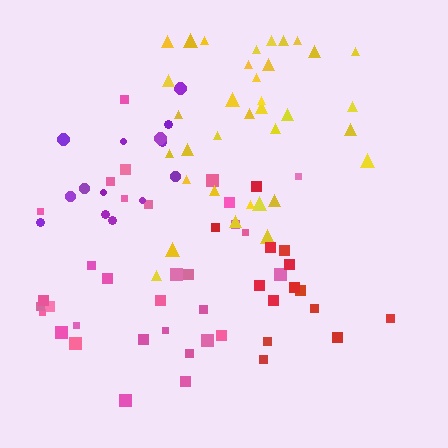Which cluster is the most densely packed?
Red.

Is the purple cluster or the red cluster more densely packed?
Red.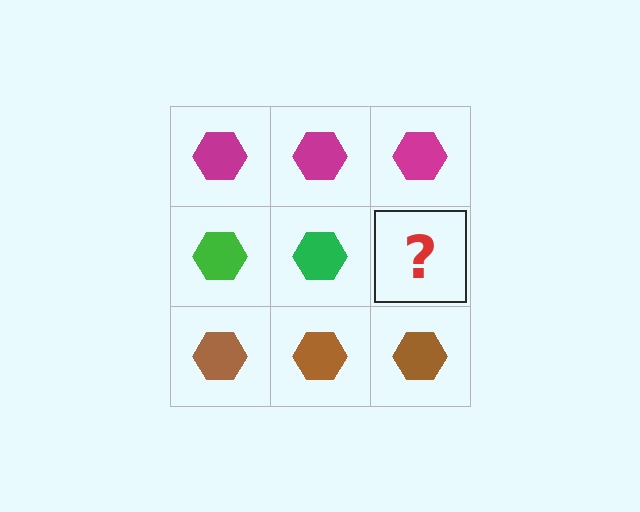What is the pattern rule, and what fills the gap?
The rule is that each row has a consistent color. The gap should be filled with a green hexagon.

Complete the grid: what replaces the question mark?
The question mark should be replaced with a green hexagon.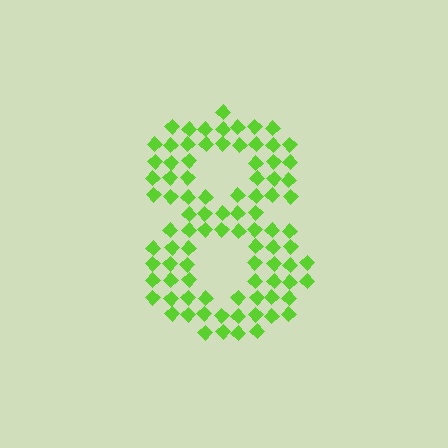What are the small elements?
The small elements are diamonds.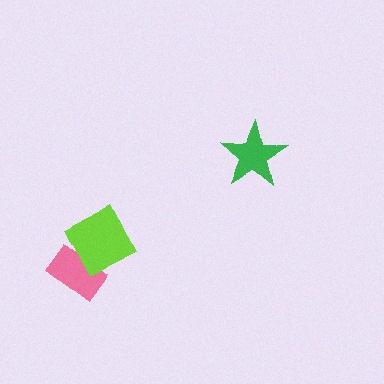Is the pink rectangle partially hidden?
Yes, it is partially covered by another shape.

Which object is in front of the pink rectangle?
The lime diamond is in front of the pink rectangle.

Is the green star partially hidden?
No, no other shape covers it.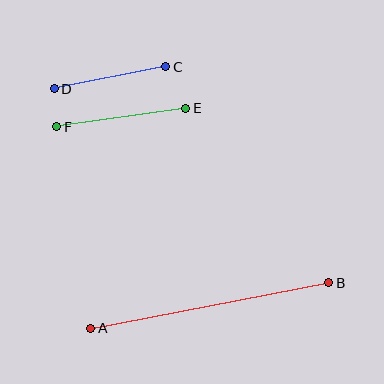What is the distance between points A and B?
The distance is approximately 242 pixels.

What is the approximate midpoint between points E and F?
The midpoint is at approximately (121, 118) pixels.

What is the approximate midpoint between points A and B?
The midpoint is at approximately (210, 306) pixels.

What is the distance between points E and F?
The distance is approximately 130 pixels.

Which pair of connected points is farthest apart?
Points A and B are farthest apart.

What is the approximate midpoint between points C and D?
The midpoint is at approximately (110, 78) pixels.